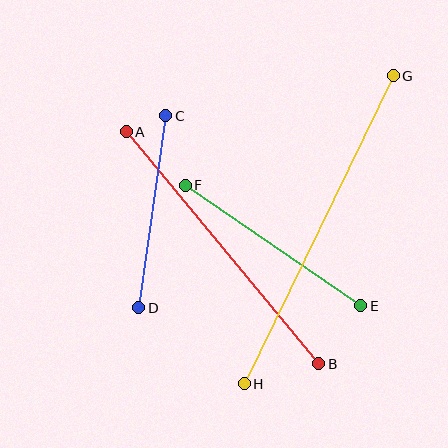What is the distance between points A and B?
The distance is approximately 301 pixels.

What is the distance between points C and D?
The distance is approximately 194 pixels.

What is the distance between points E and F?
The distance is approximately 213 pixels.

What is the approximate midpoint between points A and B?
The midpoint is at approximately (223, 248) pixels.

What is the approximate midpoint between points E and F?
The midpoint is at approximately (273, 245) pixels.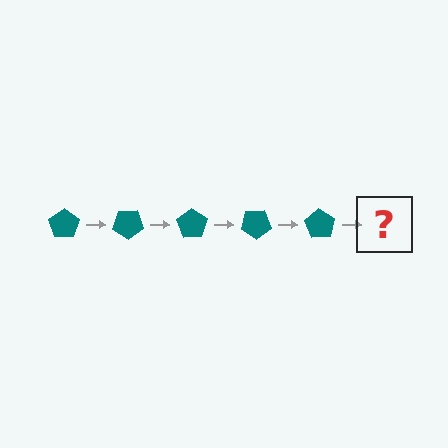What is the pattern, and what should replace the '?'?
The pattern is that the pentagon rotates 35 degrees each step. The '?' should be a teal pentagon rotated 175 degrees.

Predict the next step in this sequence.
The next step is a teal pentagon rotated 175 degrees.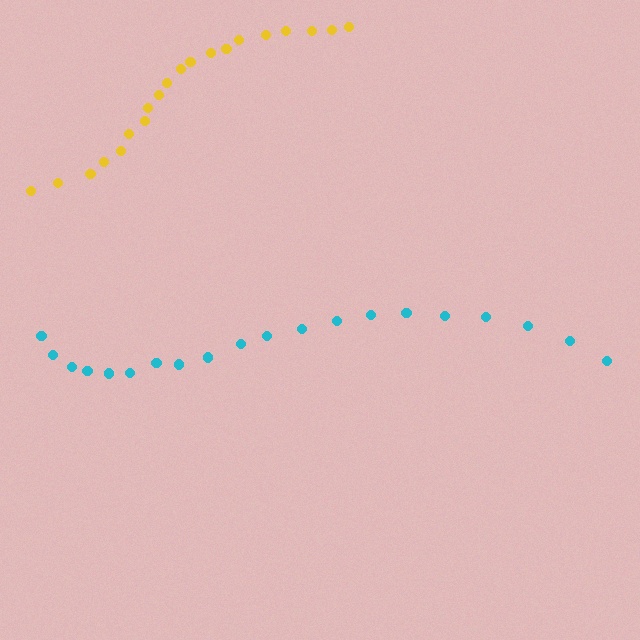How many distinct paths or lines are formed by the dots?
There are 2 distinct paths.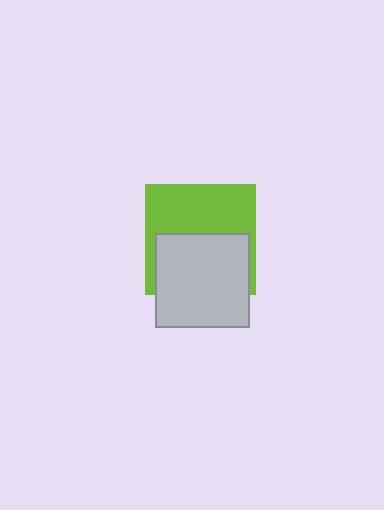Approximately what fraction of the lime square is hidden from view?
Roughly 47% of the lime square is hidden behind the light gray square.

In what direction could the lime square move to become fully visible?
The lime square could move up. That would shift it out from behind the light gray square entirely.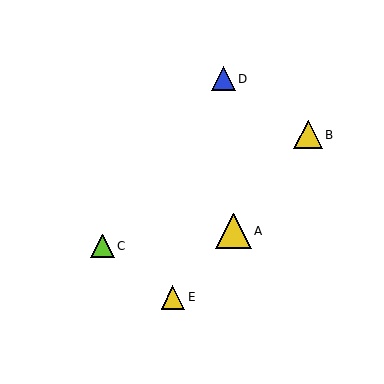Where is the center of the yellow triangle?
The center of the yellow triangle is at (233, 231).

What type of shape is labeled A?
Shape A is a yellow triangle.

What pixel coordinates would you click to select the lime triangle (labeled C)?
Click at (103, 246) to select the lime triangle C.